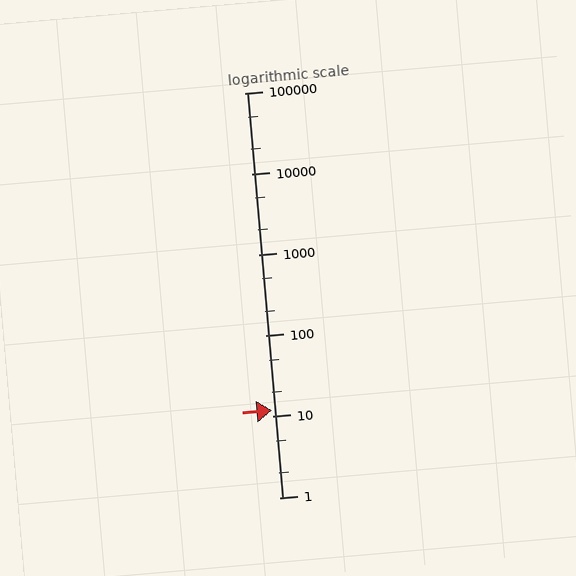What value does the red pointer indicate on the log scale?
The pointer indicates approximately 12.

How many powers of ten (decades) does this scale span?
The scale spans 5 decades, from 1 to 100000.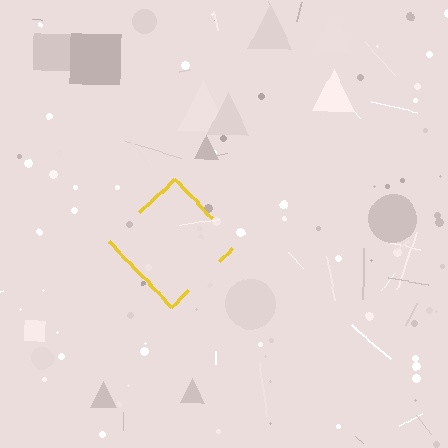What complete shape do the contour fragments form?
The contour fragments form a diamond.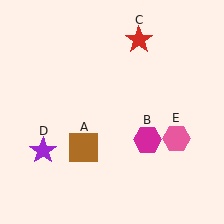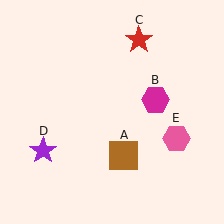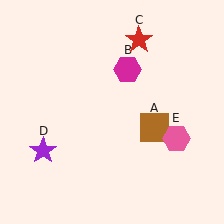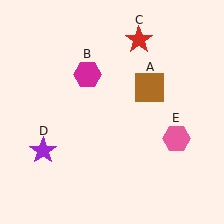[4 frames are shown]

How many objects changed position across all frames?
2 objects changed position: brown square (object A), magenta hexagon (object B).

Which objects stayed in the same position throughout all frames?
Red star (object C) and purple star (object D) and pink hexagon (object E) remained stationary.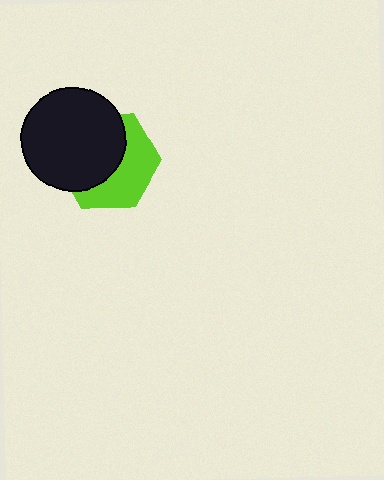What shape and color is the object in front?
The object in front is a black circle.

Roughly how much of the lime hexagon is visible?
About half of it is visible (roughly 46%).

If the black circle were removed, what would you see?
You would see the complete lime hexagon.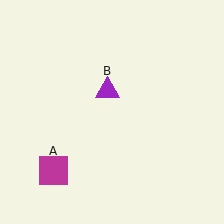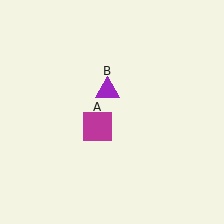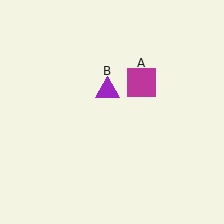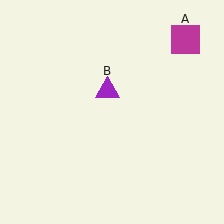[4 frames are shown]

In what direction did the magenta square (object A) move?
The magenta square (object A) moved up and to the right.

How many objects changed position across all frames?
1 object changed position: magenta square (object A).